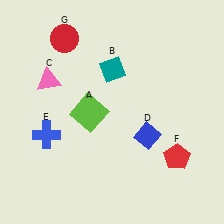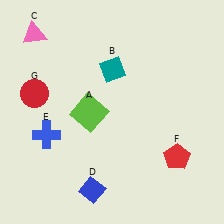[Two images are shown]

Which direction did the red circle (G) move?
The red circle (G) moved down.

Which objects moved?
The objects that moved are: the pink triangle (C), the blue diamond (D), the red circle (G).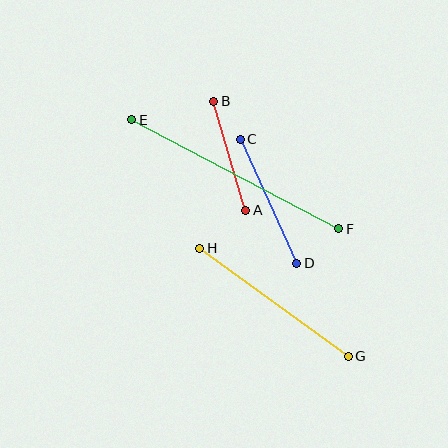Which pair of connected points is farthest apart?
Points E and F are farthest apart.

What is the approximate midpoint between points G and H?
The midpoint is at approximately (274, 302) pixels.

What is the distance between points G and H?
The distance is approximately 184 pixels.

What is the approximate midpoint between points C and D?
The midpoint is at approximately (269, 201) pixels.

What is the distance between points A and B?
The distance is approximately 113 pixels.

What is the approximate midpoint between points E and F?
The midpoint is at approximately (235, 174) pixels.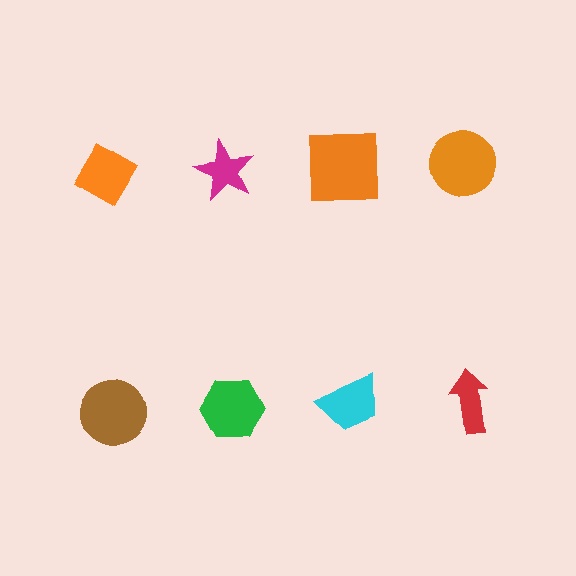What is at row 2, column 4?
A red arrow.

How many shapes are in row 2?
4 shapes.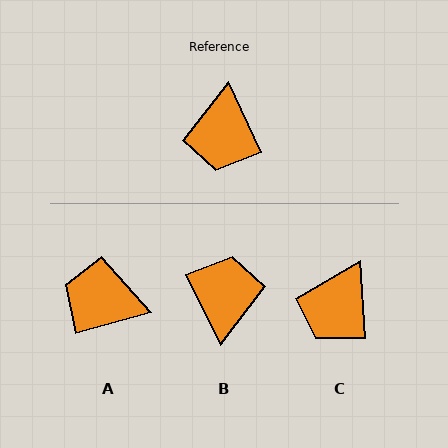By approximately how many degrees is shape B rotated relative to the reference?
Approximately 179 degrees clockwise.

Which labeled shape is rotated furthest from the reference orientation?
B, about 179 degrees away.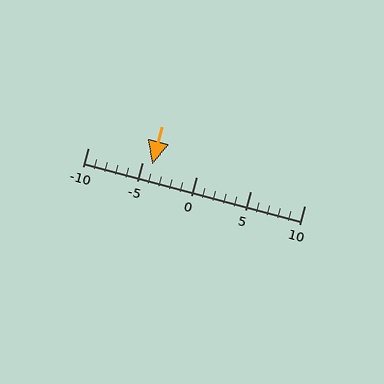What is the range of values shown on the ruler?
The ruler shows values from -10 to 10.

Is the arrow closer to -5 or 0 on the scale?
The arrow is closer to -5.